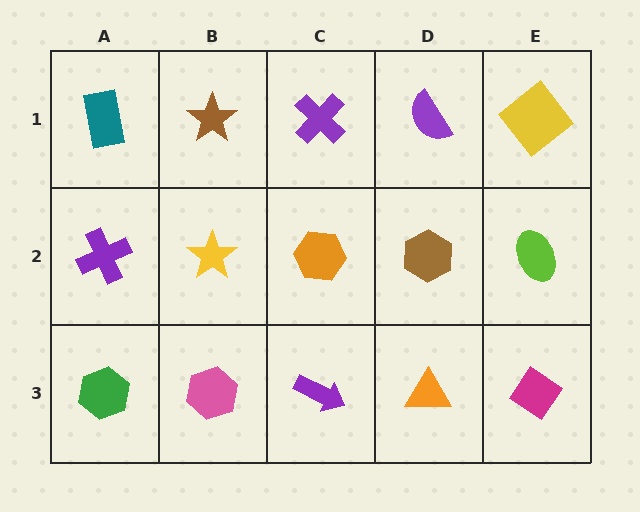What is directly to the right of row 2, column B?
An orange hexagon.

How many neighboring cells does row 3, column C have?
3.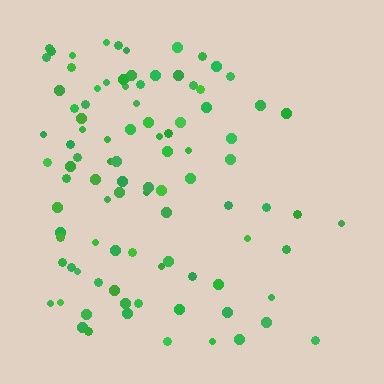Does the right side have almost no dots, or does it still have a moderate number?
Still a moderate number, just noticeably fewer than the left.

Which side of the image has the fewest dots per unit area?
The right.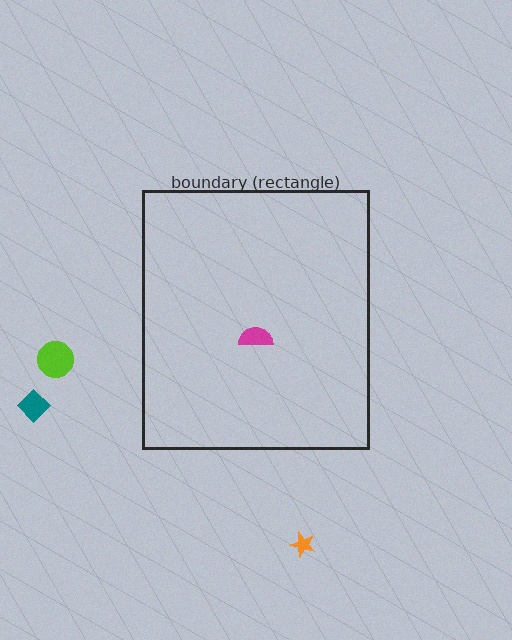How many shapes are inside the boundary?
1 inside, 3 outside.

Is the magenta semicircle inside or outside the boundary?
Inside.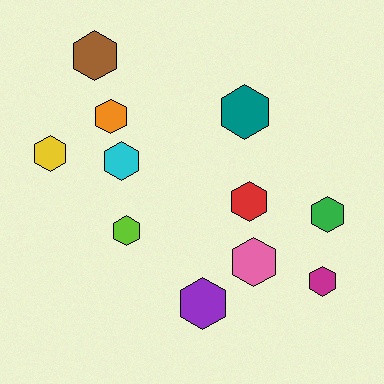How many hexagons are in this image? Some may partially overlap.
There are 11 hexagons.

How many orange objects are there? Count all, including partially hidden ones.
There is 1 orange object.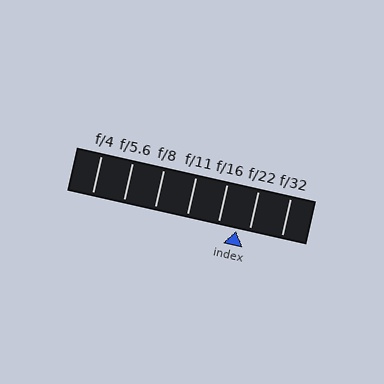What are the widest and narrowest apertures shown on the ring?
The widest aperture shown is f/4 and the narrowest is f/32.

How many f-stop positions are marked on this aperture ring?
There are 7 f-stop positions marked.